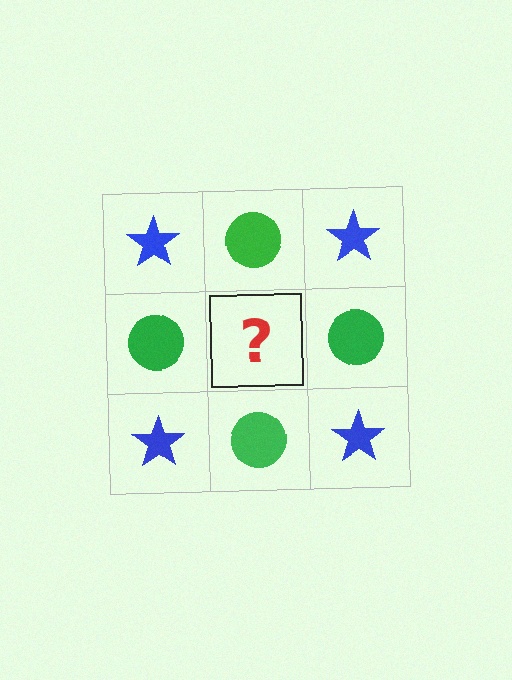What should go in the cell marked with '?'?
The missing cell should contain a blue star.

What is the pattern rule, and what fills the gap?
The rule is that it alternates blue star and green circle in a checkerboard pattern. The gap should be filled with a blue star.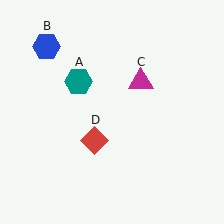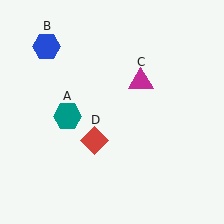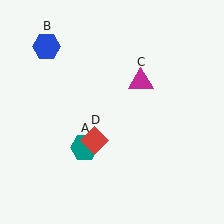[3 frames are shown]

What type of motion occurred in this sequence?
The teal hexagon (object A) rotated counterclockwise around the center of the scene.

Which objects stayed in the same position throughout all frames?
Blue hexagon (object B) and magenta triangle (object C) and red diamond (object D) remained stationary.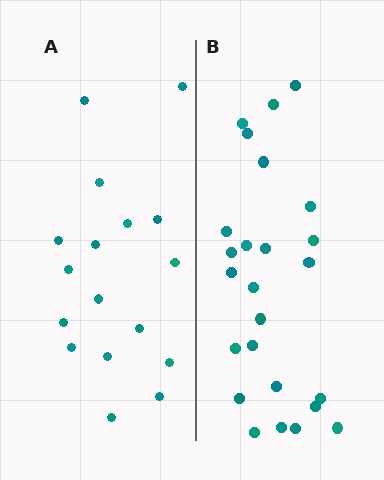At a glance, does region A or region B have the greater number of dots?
Region B (the right region) has more dots.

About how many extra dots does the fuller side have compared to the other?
Region B has roughly 8 or so more dots than region A.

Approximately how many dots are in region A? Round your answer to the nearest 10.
About 20 dots. (The exact count is 17, which rounds to 20.)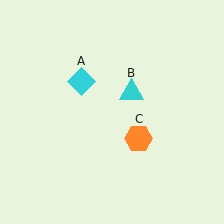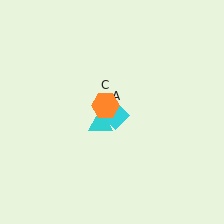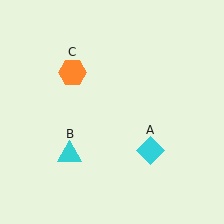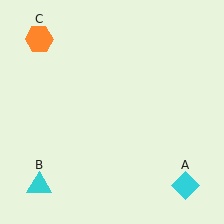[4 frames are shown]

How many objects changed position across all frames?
3 objects changed position: cyan diamond (object A), cyan triangle (object B), orange hexagon (object C).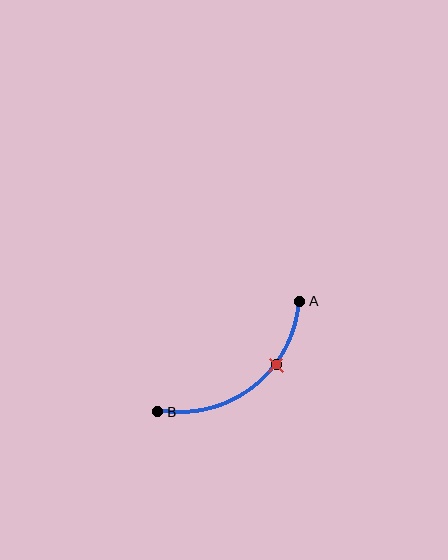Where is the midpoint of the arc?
The arc midpoint is the point on the curve farthest from the straight line joining A and B. It sits below and to the right of that line.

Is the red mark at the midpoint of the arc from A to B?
No. The red mark lies on the arc but is closer to endpoint A. The arc midpoint would be at the point on the curve equidistant along the arc from both A and B.